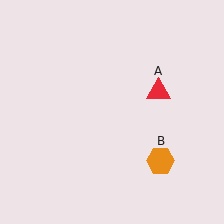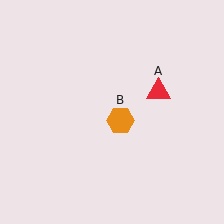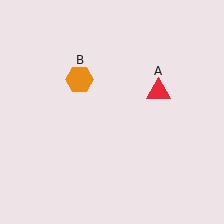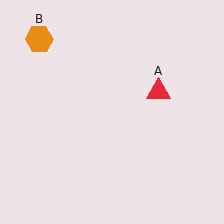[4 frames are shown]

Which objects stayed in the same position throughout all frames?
Red triangle (object A) remained stationary.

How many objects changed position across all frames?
1 object changed position: orange hexagon (object B).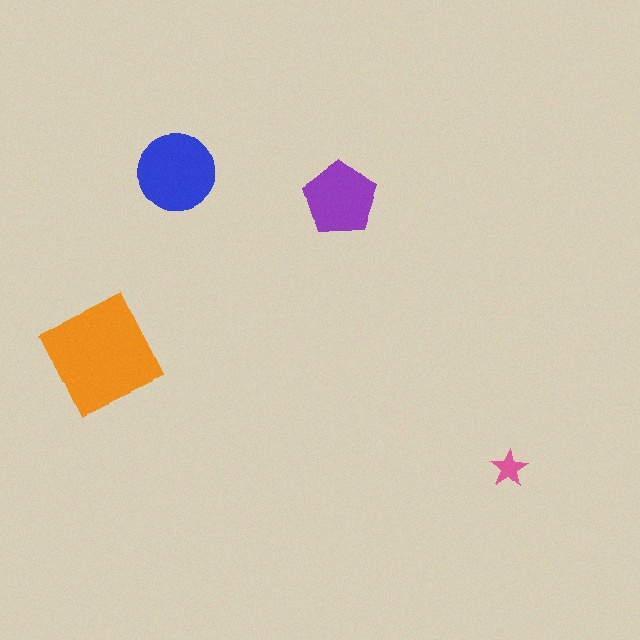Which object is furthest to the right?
The pink star is rightmost.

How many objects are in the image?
There are 4 objects in the image.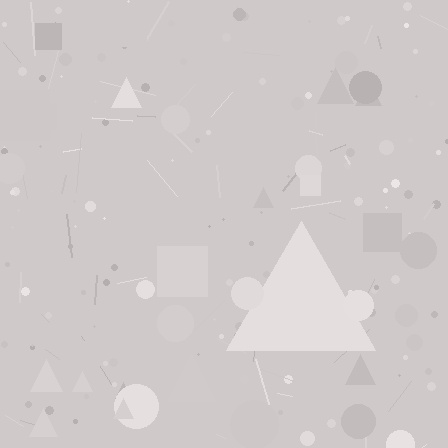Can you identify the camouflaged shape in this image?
The camouflaged shape is a triangle.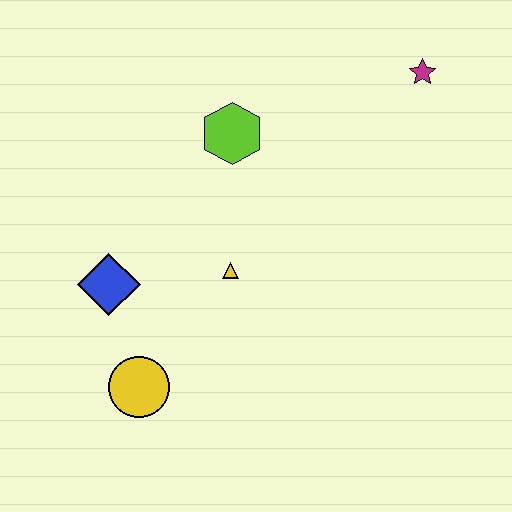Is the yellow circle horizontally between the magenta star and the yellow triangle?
No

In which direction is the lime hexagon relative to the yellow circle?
The lime hexagon is above the yellow circle.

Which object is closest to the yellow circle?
The blue diamond is closest to the yellow circle.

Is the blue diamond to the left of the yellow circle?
Yes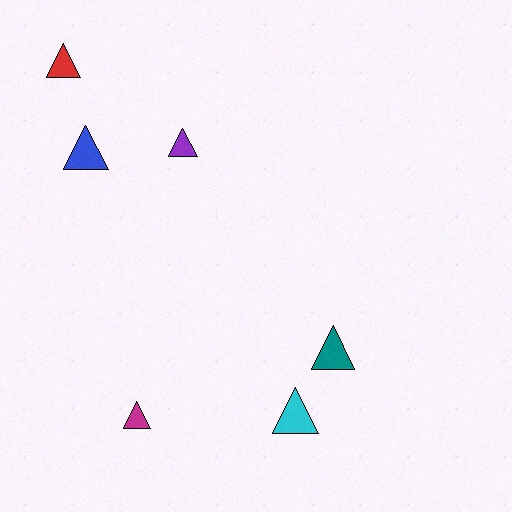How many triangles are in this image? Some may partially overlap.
There are 6 triangles.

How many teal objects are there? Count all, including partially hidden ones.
There is 1 teal object.